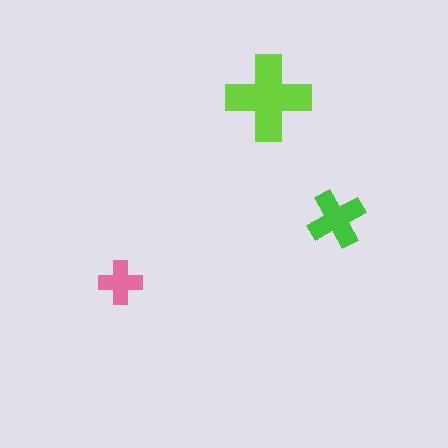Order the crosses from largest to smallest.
the lime one, the green one, the pink one.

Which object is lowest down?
The pink cross is bottommost.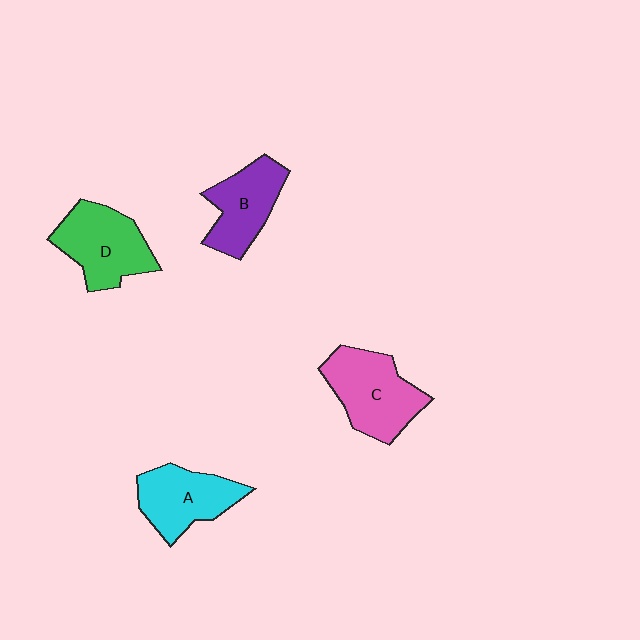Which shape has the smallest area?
Shape B (purple).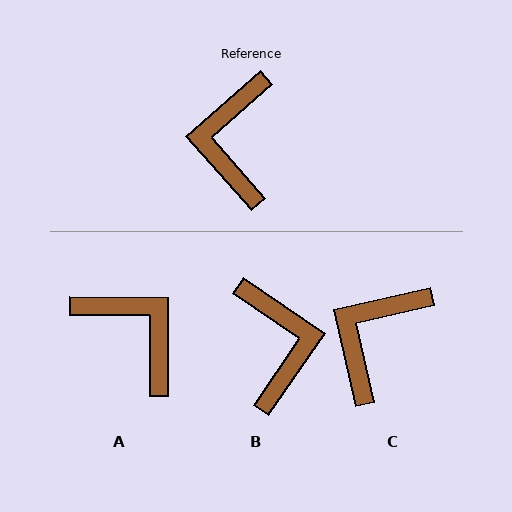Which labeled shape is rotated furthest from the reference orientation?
B, about 166 degrees away.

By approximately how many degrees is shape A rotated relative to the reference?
Approximately 132 degrees clockwise.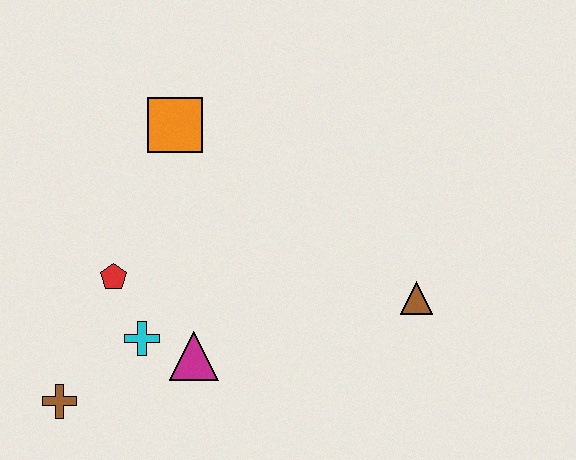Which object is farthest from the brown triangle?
The brown cross is farthest from the brown triangle.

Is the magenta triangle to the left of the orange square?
No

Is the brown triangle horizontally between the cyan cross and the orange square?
No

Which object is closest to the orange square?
The red pentagon is closest to the orange square.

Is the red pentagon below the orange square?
Yes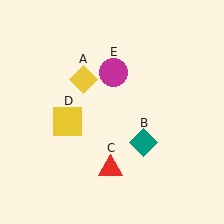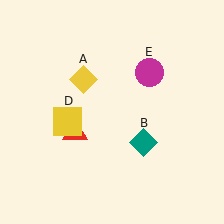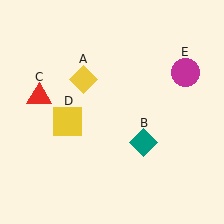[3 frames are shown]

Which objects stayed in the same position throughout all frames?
Yellow diamond (object A) and teal diamond (object B) and yellow square (object D) remained stationary.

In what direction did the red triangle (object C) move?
The red triangle (object C) moved up and to the left.